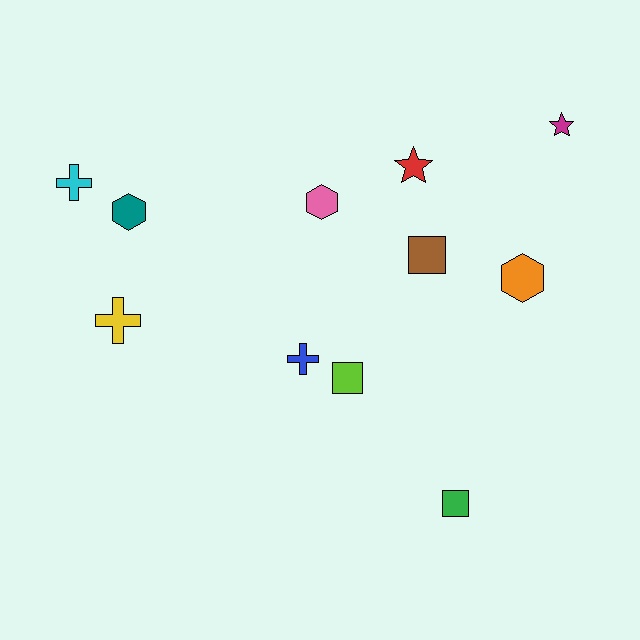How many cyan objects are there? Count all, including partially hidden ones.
There is 1 cyan object.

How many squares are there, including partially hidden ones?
There are 3 squares.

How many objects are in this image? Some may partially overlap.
There are 11 objects.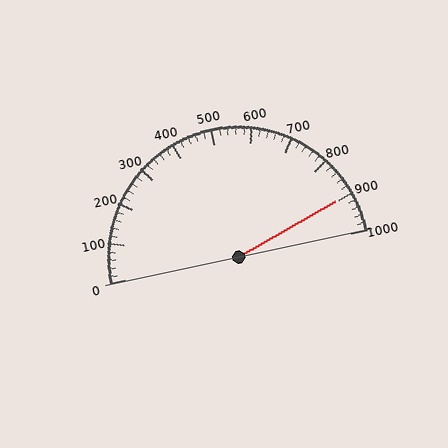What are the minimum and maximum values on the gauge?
The gauge ranges from 0 to 1000.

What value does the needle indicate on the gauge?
The needle indicates approximately 900.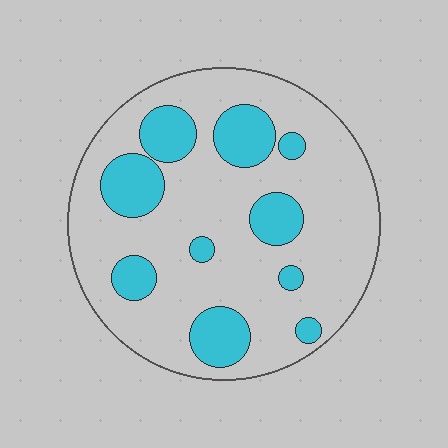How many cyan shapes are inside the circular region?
10.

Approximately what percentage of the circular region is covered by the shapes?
Approximately 25%.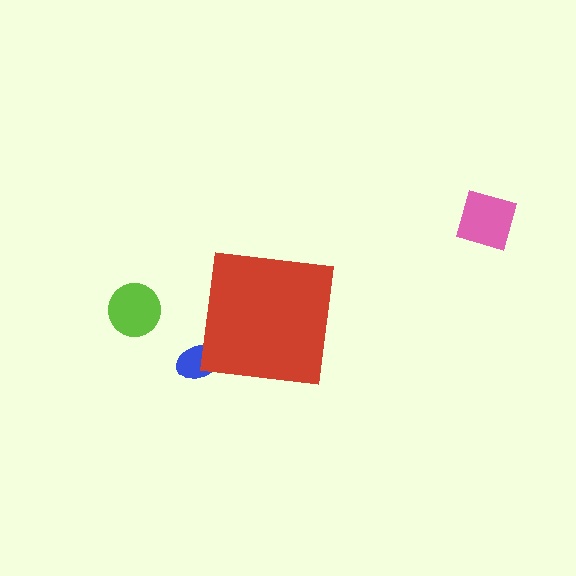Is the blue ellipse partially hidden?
Yes, the blue ellipse is partially hidden behind the red square.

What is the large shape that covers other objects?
A red square.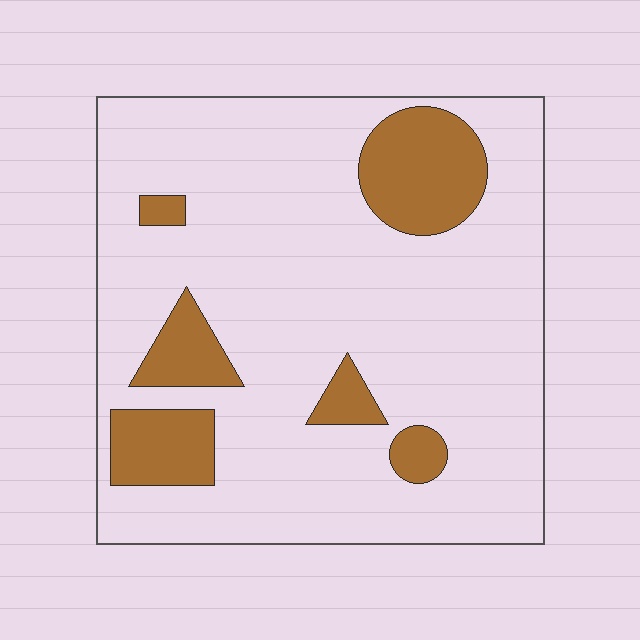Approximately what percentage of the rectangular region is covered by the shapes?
Approximately 15%.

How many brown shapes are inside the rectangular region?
6.